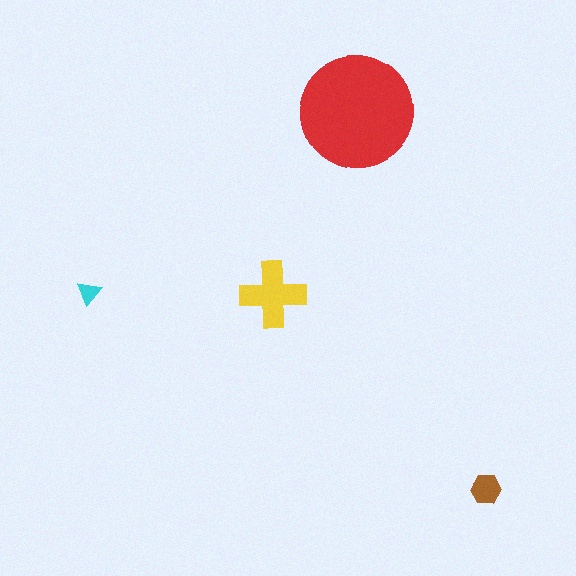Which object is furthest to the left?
The cyan triangle is leftmost.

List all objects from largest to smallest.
The red circle, the yellow cross, the brown hexagon, the cyan triangle.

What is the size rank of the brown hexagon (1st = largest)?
3rd.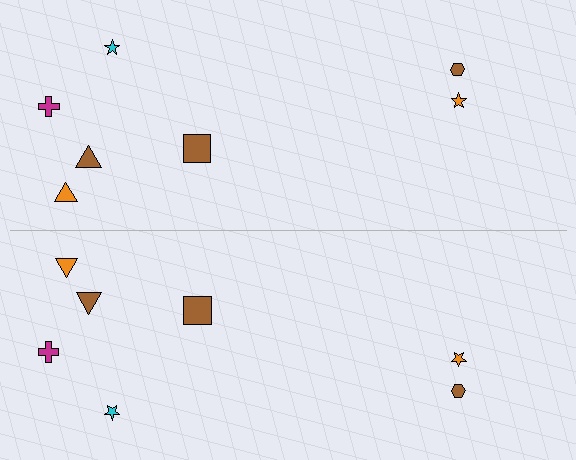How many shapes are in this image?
There are 14 shapes in this image.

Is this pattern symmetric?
Yes, this pattern has bilateral (reflection) symmetry.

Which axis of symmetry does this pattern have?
The pattern has a horizontal axis of symmetry running through the center of the image.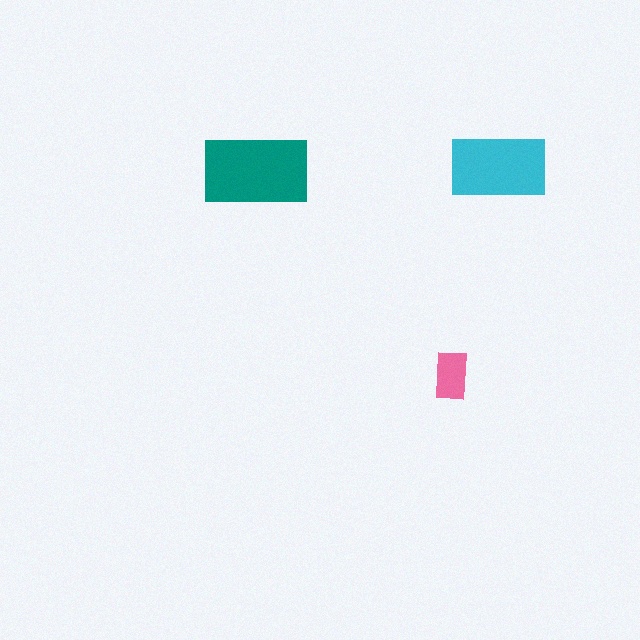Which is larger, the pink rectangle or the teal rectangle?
The teal one.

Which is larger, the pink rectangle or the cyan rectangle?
The cyan one.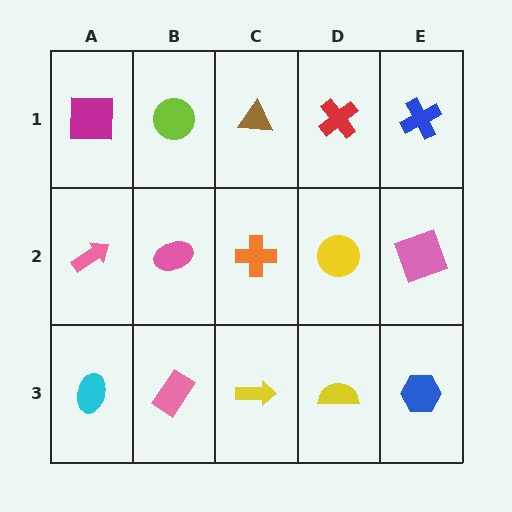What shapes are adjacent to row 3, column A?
A pink arrow (row 2, column A), a pink rectangle (row 3, column B).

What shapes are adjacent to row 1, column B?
A pink ellipse (row 2, column B), a magenta square (row 1, column A), a brown triangle (row 1, column C).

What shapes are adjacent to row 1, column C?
An orange cross (row 2, column C), a lime circle (row 1, column B), a red cross (row 1, column D).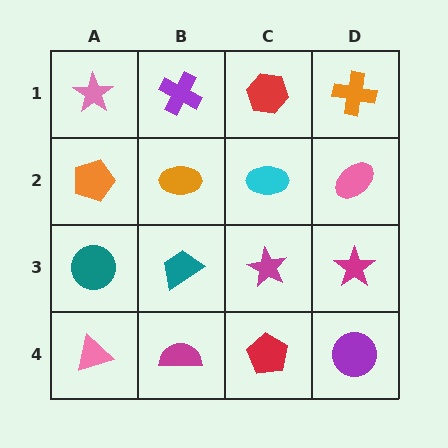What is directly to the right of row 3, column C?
A magenta star.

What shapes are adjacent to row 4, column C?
A magenta star (row 3, column C), a magenta semicircle (row 4, column B), a purple circle (row 4, column D).